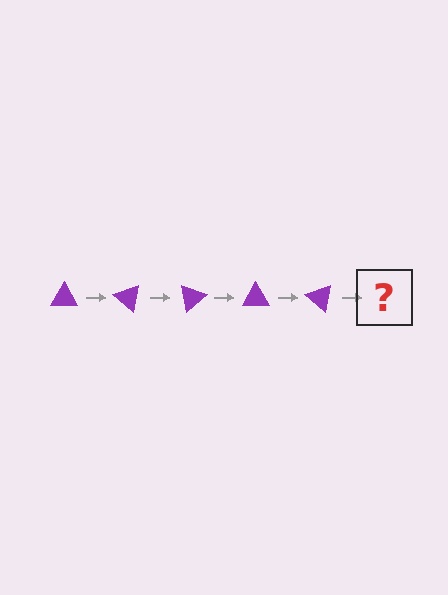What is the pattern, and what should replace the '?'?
The pattern is that the triangle rotates 40 degrees each step. The '?' should be a purple triangle rotated 200 degrees.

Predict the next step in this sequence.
The next step is a purple triangle rotated 200 degrees.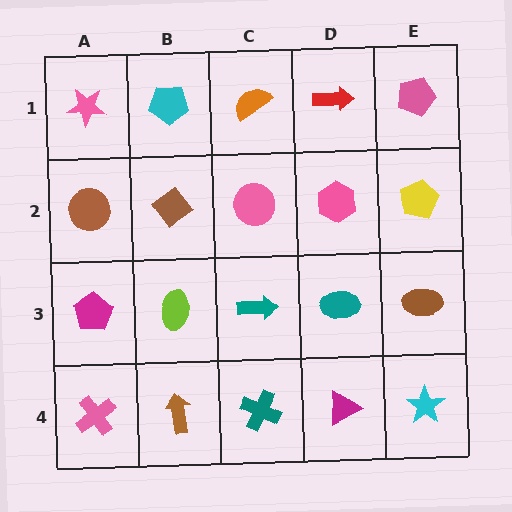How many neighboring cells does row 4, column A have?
2.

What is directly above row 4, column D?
A teal ellipse.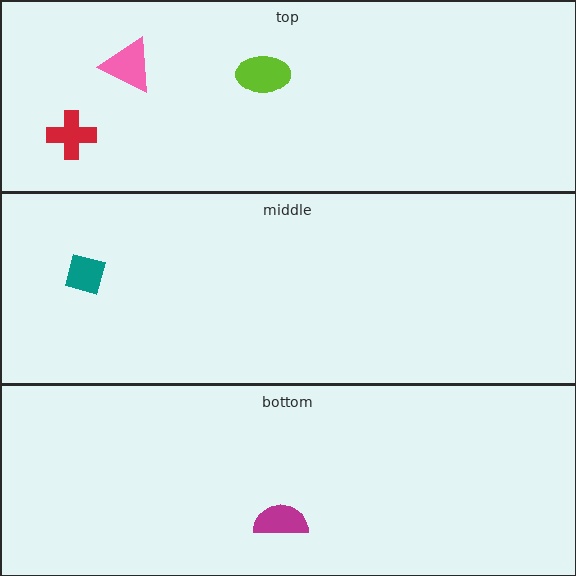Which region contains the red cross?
The top region.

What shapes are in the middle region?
The teal square.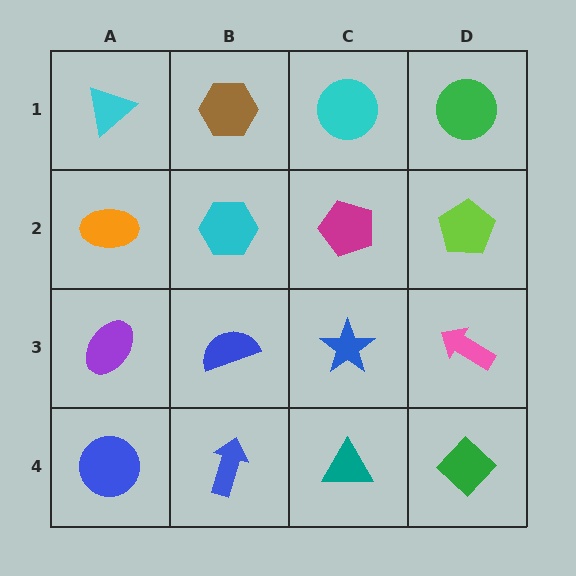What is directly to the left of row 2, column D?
A magenta pentagon.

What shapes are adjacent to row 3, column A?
An orange ellipse (row 2, column A), a blue circle (row 4, column A), a blue semicircle (row 3, column B).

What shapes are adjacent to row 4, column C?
A blue star (row 3, column C), a blue arrow (row 4, column B), a green diamond (row 4, column D).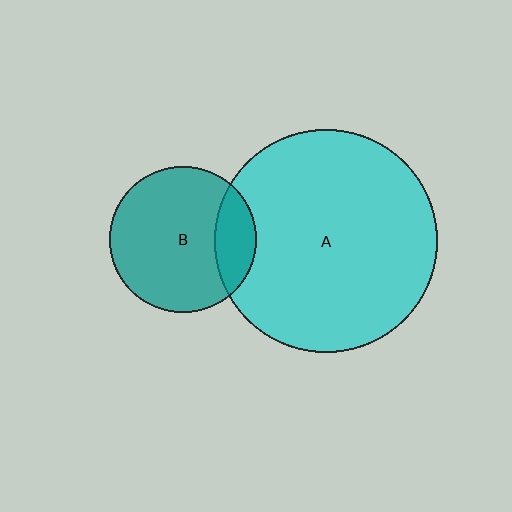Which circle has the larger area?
Circle A (cyan).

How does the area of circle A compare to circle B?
Approximately 2.3 times.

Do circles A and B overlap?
Yes.